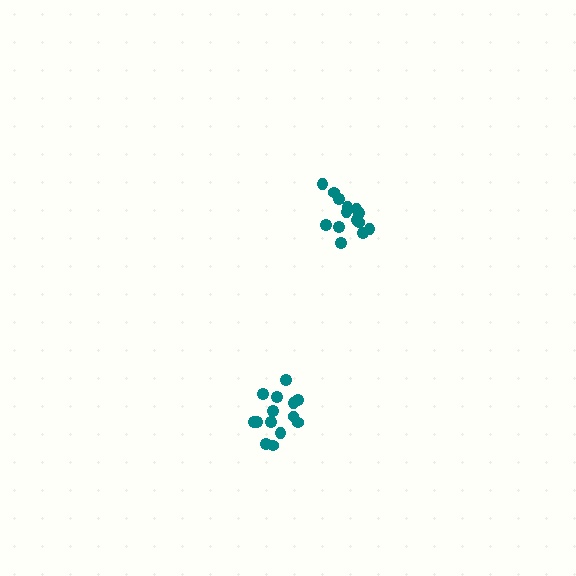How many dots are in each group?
Group 1: 14 dots, Group 2: 14 dots (28 total).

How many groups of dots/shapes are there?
There are 2 groups.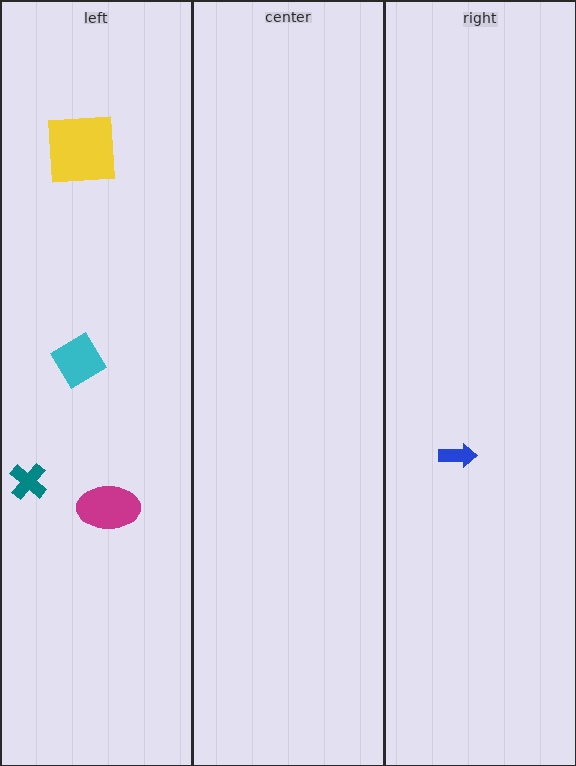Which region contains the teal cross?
The left region.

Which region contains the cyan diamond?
The left region.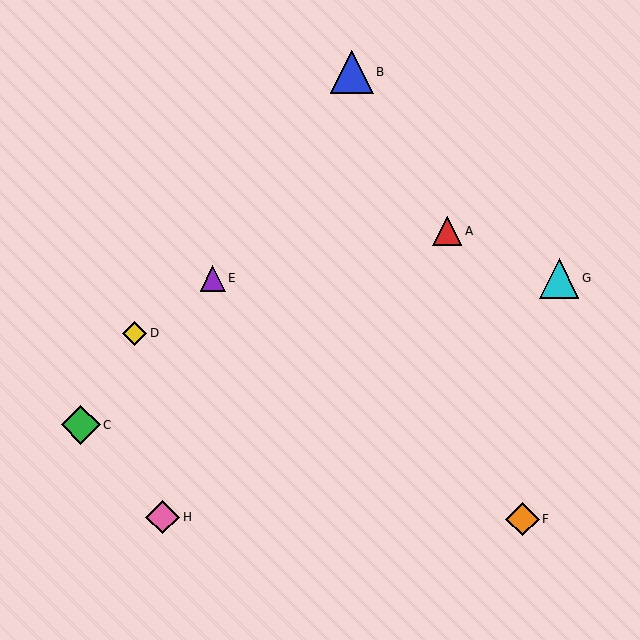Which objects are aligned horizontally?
Objects E, G are aligned horizontally.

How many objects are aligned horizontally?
2 objects (E, G) are aligned horizontally.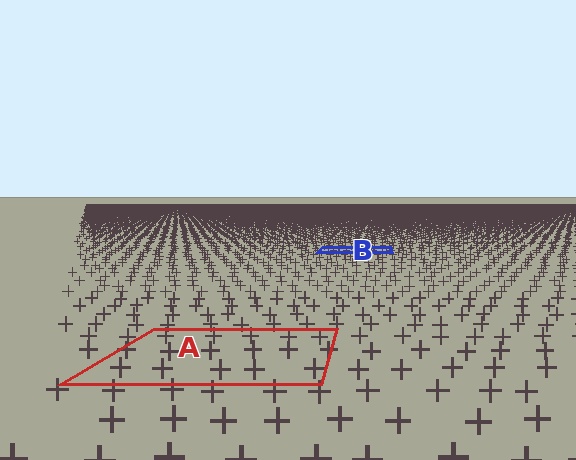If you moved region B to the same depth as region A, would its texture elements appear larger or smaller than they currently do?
They would appear larger. At a closer depth, the same texture elements are projected at a bigger on-screen size.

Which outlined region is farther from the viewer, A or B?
Region B is farther from the viewer — the texture elements inside it appear smaller and more densely packed.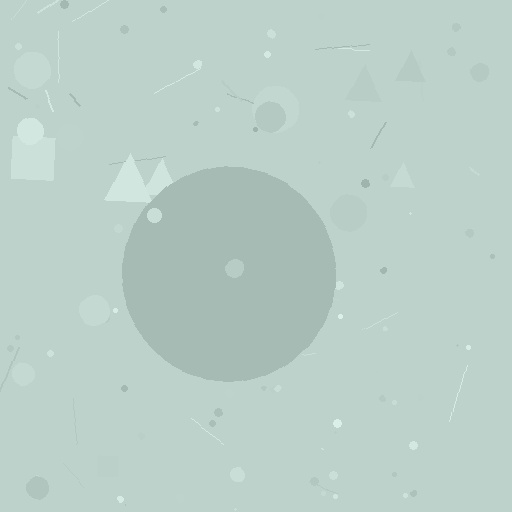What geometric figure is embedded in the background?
A circle is embedded in the background.